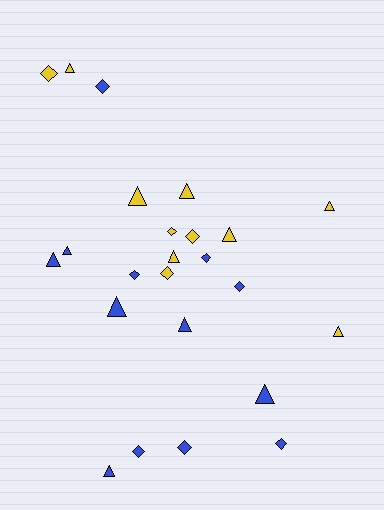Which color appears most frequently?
Blue, with 13 objects.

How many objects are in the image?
There are 24 objects.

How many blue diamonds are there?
There are 7 blue diamonds.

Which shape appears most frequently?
Triangle, with 13 objects.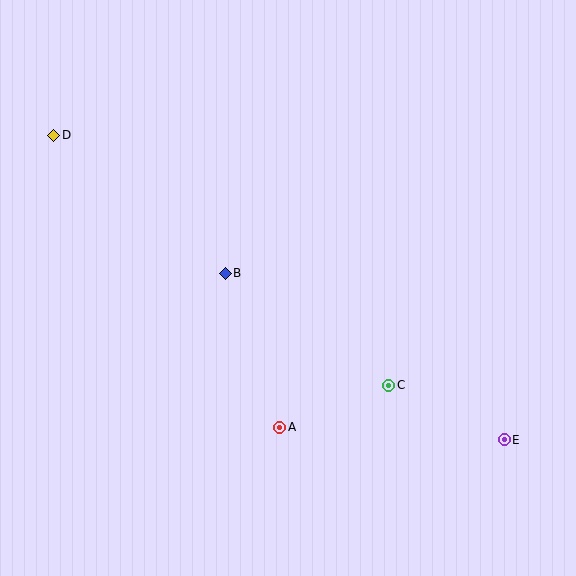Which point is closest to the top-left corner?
Point D is closest to the top-left corner.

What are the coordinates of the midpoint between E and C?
The midpoint between E and C is at (447, 413).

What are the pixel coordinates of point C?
Point C is at (389, 385).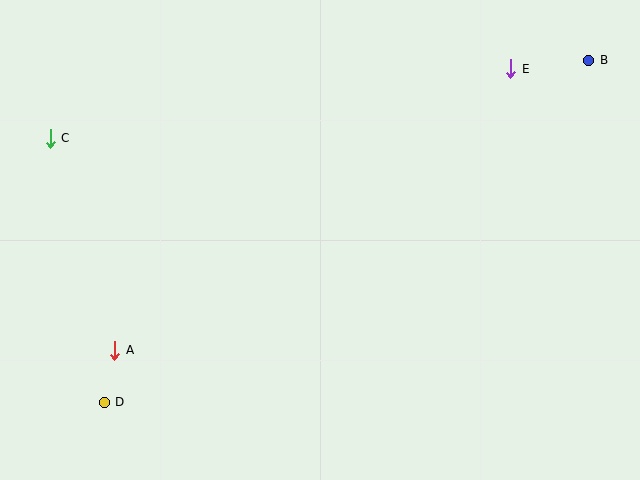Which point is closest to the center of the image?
Point A at (115, 350) is closest to the center.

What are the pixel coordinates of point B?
Point B is at (589, 60).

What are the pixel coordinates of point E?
Point E is at (511, 69).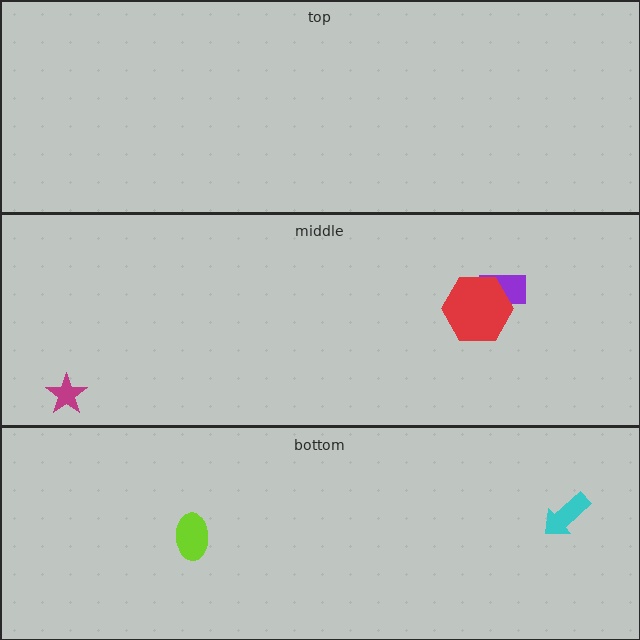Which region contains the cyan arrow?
The bottom region.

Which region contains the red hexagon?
The middle region.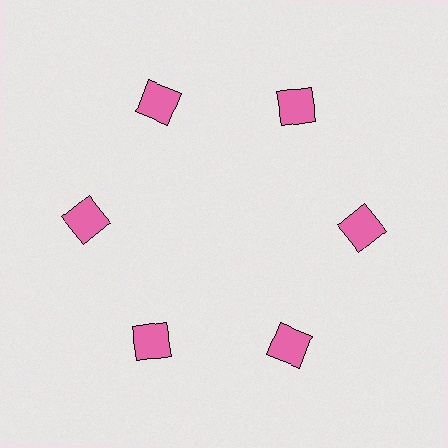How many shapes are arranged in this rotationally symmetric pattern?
There are 6 shapes, arranged in 6 groups of 1.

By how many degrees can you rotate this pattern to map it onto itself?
The pattern maps onto itself every 60 degrees of rotation.